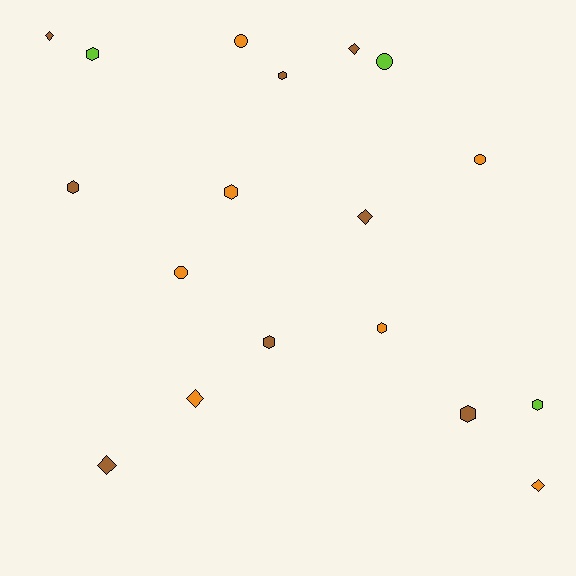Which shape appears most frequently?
Hexagon, with 8 objects.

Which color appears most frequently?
Brown, with 8 objects.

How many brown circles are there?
There are no brown circles.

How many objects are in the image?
There are 18 objects.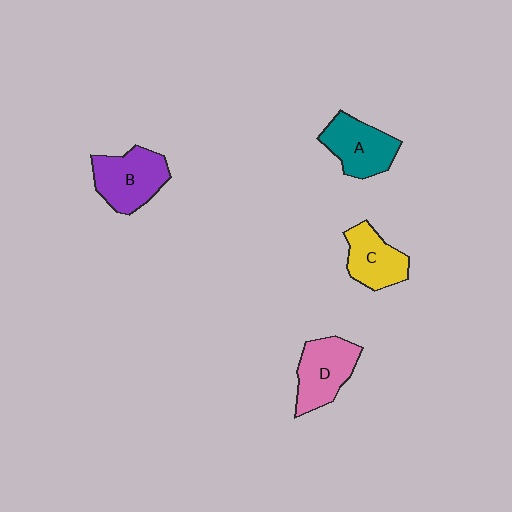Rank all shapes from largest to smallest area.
From largest to smallest: B (purple), D (pink), A (teal), C (yellow).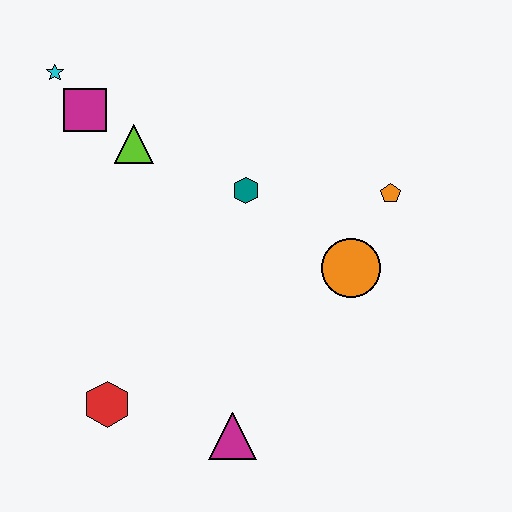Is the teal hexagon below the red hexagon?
No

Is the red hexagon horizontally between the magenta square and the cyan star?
No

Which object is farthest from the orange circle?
The cyan star is farthest from the orange circle.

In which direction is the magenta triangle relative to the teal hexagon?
The magenta triangle is below the teal hexagon.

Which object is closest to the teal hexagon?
The lime triangle is closest to the teal hexagon.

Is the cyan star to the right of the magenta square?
No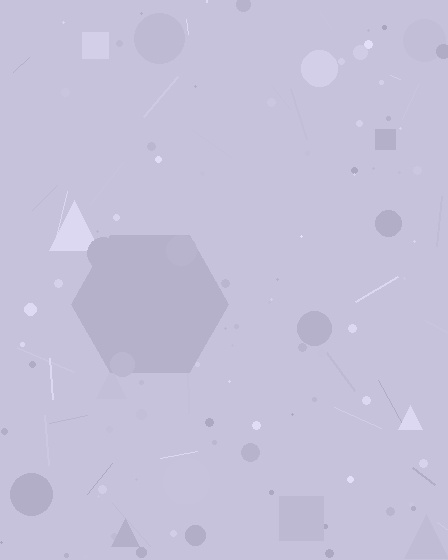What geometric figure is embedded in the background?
A hexagon is embedded in the background.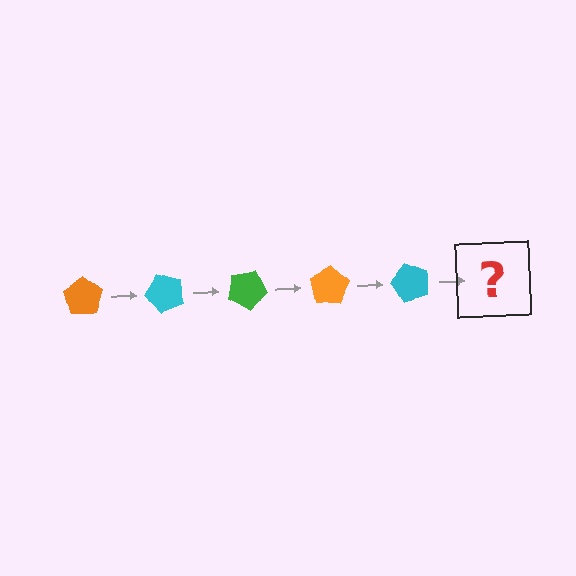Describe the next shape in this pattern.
It should be a green pentagon, rotated 250 degrees from the start.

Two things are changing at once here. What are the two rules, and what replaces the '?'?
The two rules are that it rotates 50 degrees each step and the color cycles through orange, cyan, and green. The '?' should be a green pentagon, rotated 250 degrees from the start.